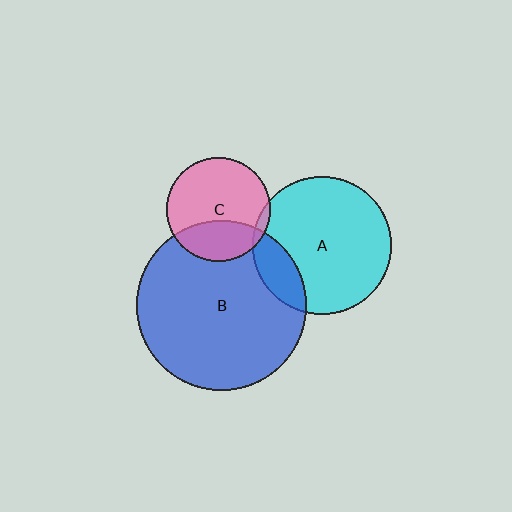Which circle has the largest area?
Circle B (blue).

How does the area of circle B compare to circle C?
Approximately 2.7 times.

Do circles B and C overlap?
Yes.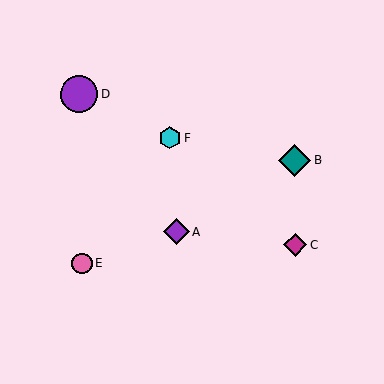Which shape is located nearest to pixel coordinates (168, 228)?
The purple diamond (labeled A) at (176, 232) is nearest to that location.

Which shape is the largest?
The purple circle (labeled D) is the largest.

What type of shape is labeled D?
Shape D is a purple circle.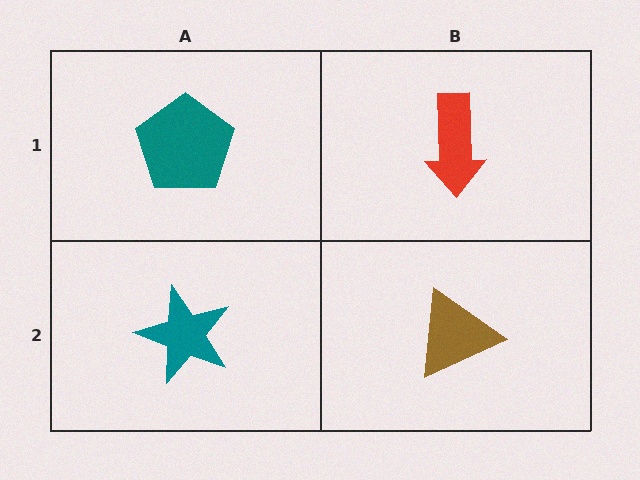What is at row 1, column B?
A red arrow.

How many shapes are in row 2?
2 shapes.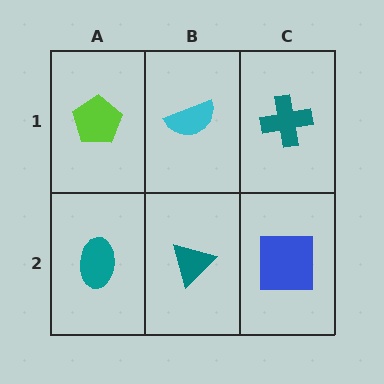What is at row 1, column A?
A lime pentagon.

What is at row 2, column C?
A blue square.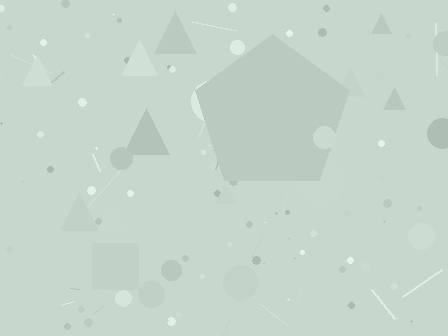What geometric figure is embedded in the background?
A pentagon is embedded in the background.